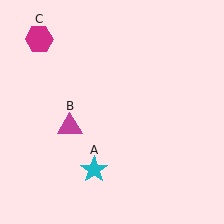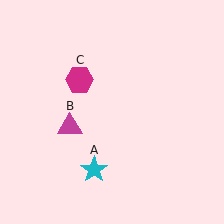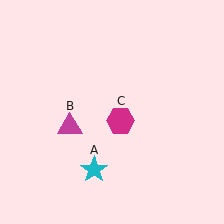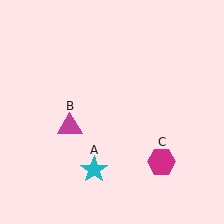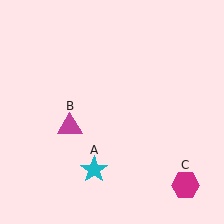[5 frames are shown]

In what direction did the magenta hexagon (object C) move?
The magenta hexagon (object C) moved down and to the right.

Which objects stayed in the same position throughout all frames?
Cyan star (object A) and magenta triangle (object B) remained stationary.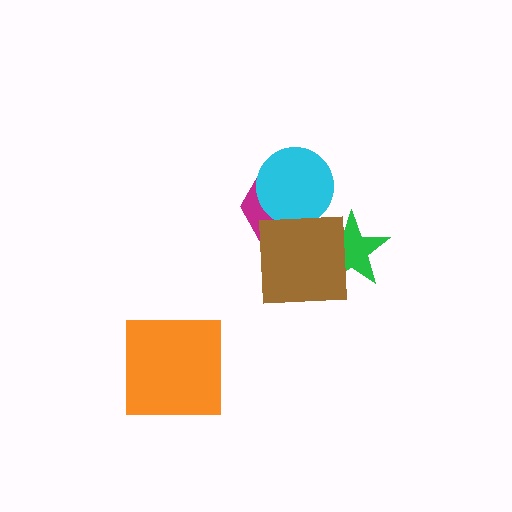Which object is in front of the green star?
The brown square is in front of the green star.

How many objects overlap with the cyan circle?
1 object overlaps with the cyan circle.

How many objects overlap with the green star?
1 object overlaps with the green star.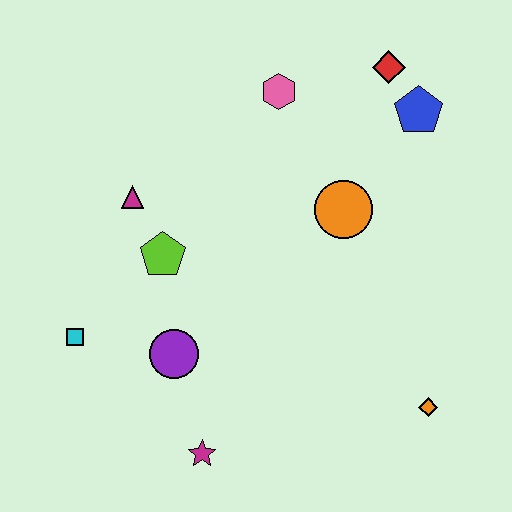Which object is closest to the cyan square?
The purple circle is closest to the cyan square.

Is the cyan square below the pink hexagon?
Yes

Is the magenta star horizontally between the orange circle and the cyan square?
Yes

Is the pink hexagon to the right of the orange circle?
No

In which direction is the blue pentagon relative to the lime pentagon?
The blue pentagon is to the right of the lime pentagon.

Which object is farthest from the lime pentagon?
The orange diamond is farthest from the lime pentagon.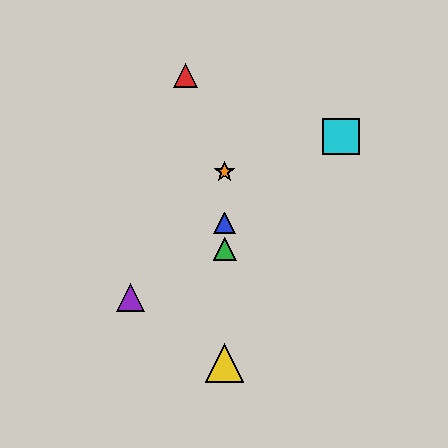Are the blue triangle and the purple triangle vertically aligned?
No, the blue triangle is at x≈225 and the purple triangle is at x≈131.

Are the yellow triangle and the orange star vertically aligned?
Yes, both are at x≈225.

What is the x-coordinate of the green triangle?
The green triangle is at x≈225.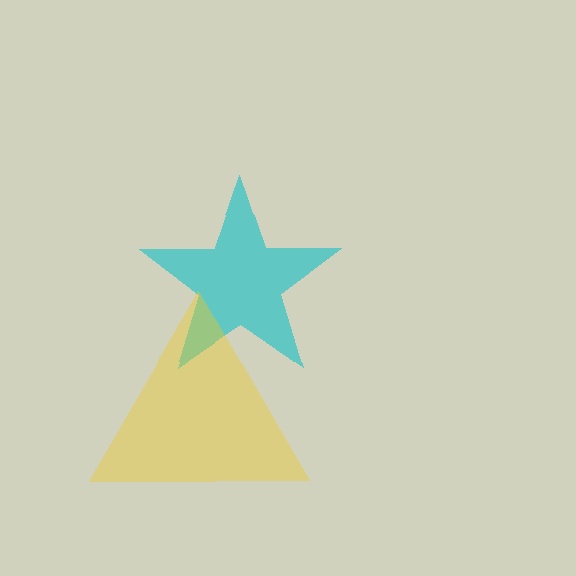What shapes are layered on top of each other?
The layered shapes are: a cyan star, a yellow triangle.